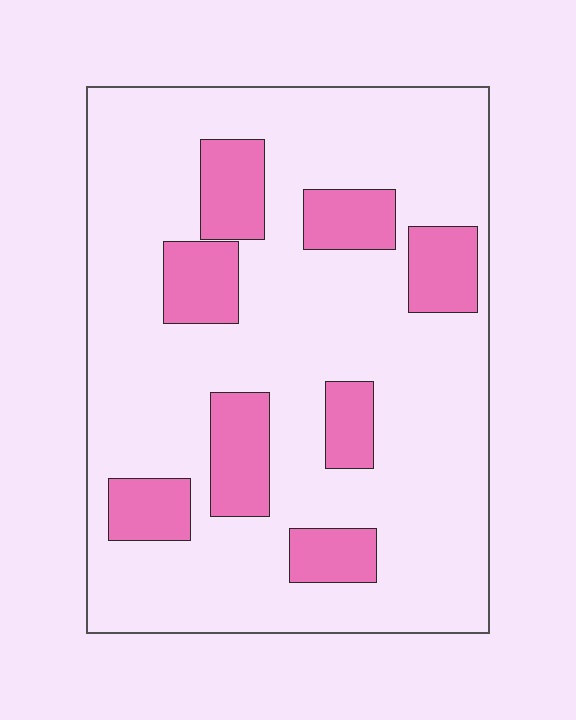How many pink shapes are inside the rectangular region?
8.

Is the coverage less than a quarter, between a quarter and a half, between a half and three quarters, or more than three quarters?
Less than a quarter.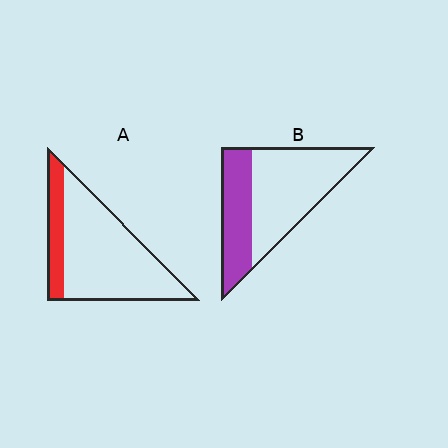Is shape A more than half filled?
No.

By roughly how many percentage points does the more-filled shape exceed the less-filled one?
By roughly 15 percentage points (B over A).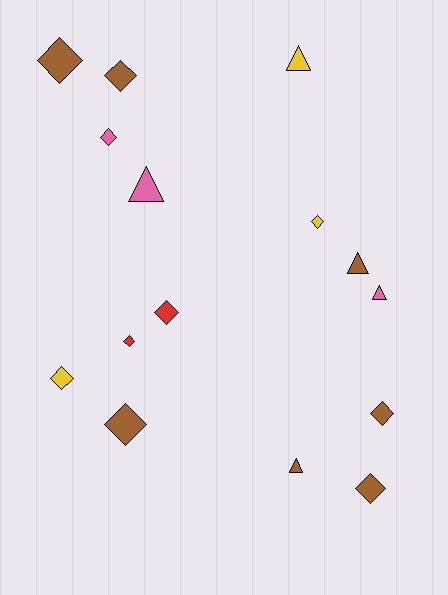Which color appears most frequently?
Brown, with 7 objects.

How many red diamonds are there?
There are 2 red diamonds.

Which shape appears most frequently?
Diamond, with 10 objects.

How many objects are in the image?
There are 15 objects.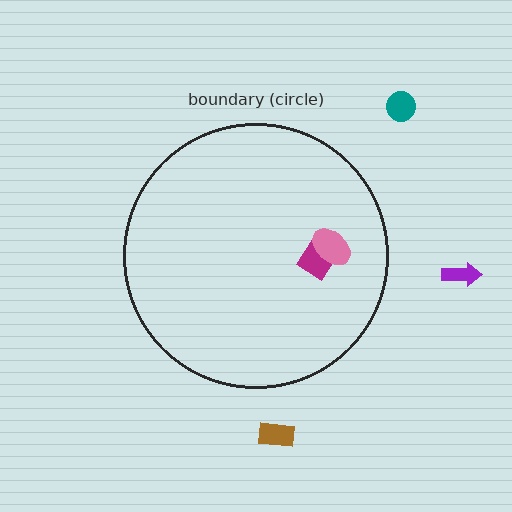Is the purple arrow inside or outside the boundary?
Outside.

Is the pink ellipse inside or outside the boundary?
Inside.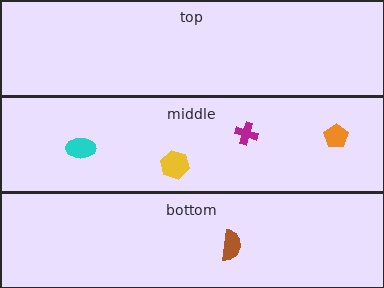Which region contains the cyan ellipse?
The middle region.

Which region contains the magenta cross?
The middle region.